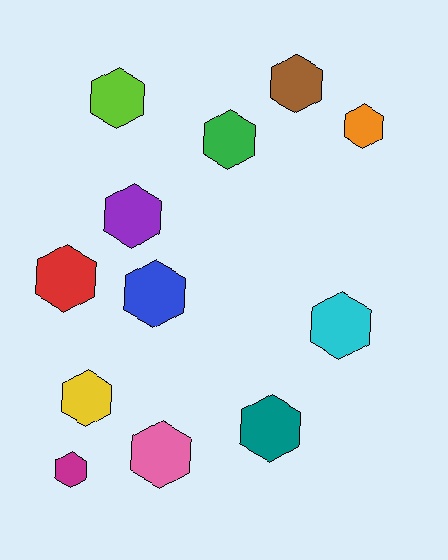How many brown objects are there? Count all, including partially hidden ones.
There is 1 brown object.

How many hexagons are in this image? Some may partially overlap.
There are 12 hexagons.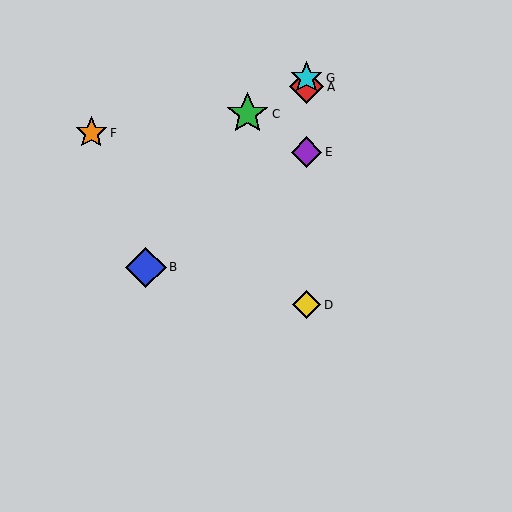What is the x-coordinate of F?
Object F is at x≈91.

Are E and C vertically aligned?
No, E is at x≈307 and C is at x≈247.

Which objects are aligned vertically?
Objects A, D, E, G are aligned vertically.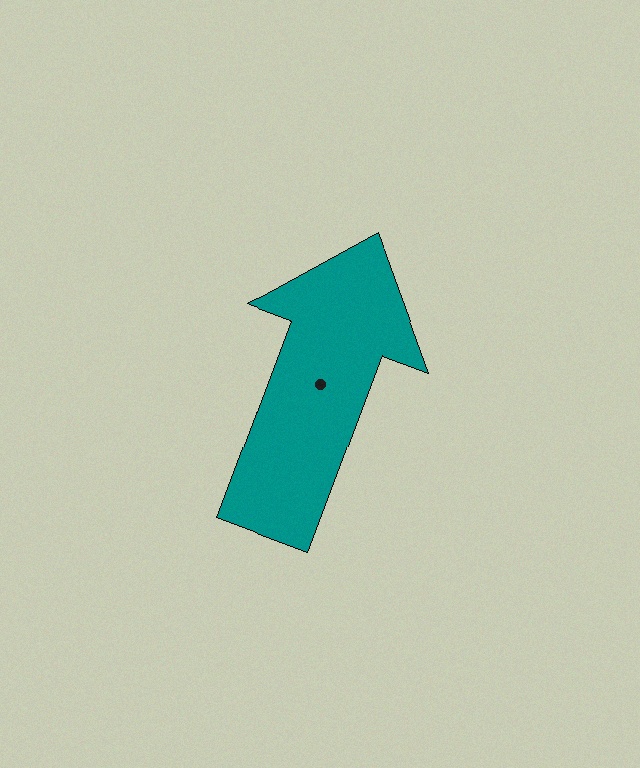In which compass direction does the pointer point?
North.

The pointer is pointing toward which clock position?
Roughly 1 o'clock.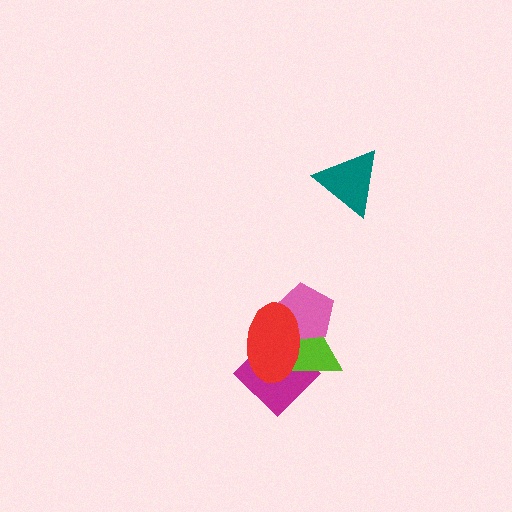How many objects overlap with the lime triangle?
3 objects overlap with the lime triangle.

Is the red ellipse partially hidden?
No, no other shape covers it.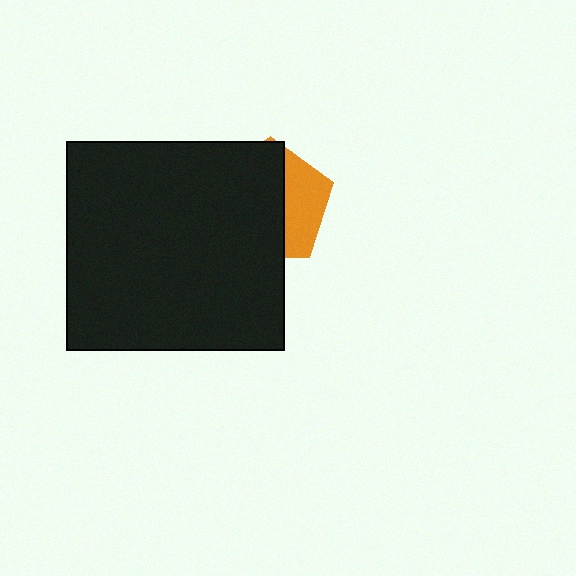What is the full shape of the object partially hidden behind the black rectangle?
The partially hidden object is an orange pentagon.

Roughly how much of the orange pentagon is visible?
A small part of it is visible (roughly 34%).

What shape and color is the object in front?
The object in front is a black rectangle.